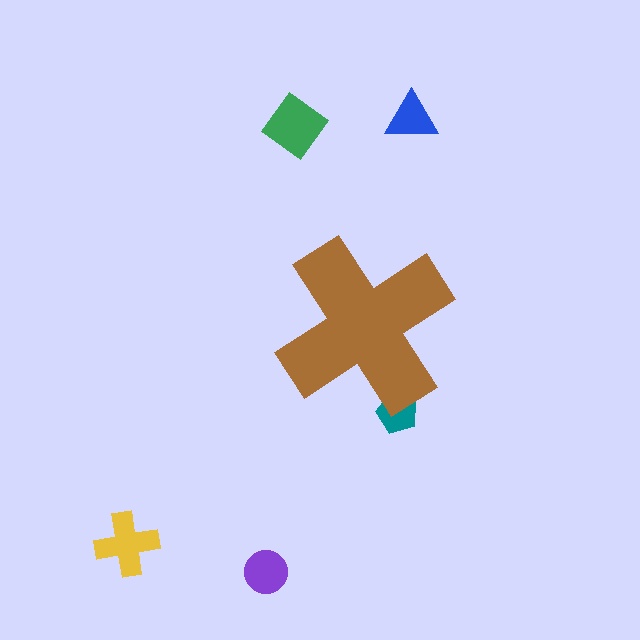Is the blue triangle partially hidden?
No, the blue triangle is fully visible.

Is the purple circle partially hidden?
No, the purple circle is fully visible.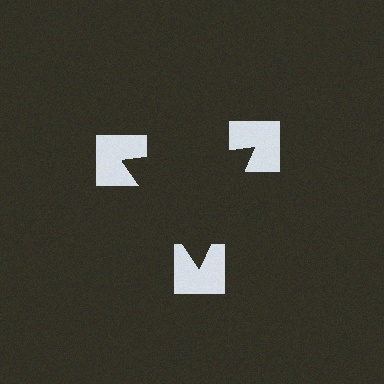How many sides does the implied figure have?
3 sides.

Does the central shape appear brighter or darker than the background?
It typically appears slightly darker than the background, even though no actual brightness change is drawn.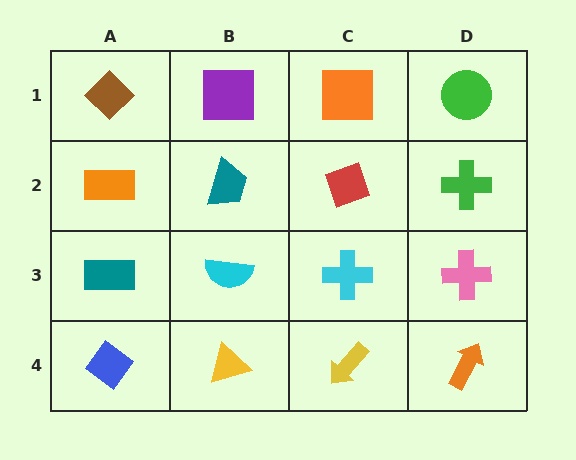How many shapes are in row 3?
4 shapes.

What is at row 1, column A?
A brown diamond.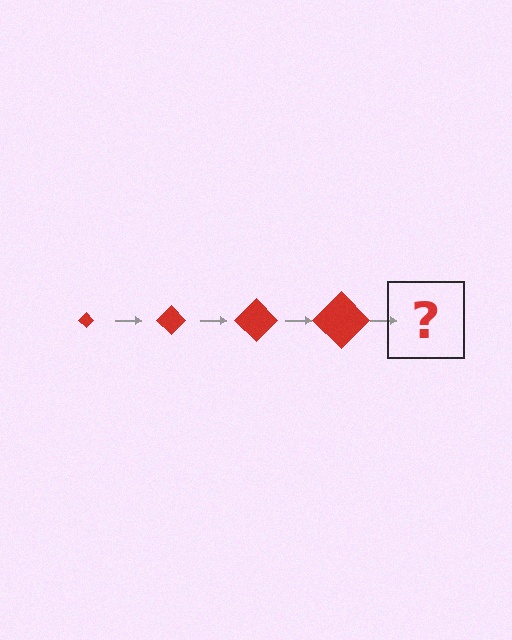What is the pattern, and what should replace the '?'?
The pattern is that the diamond gets progressively larger each step. The '?' should be a red diamond, larger than the previous one.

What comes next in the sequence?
The next element should be a red diamond, larger than the previous one.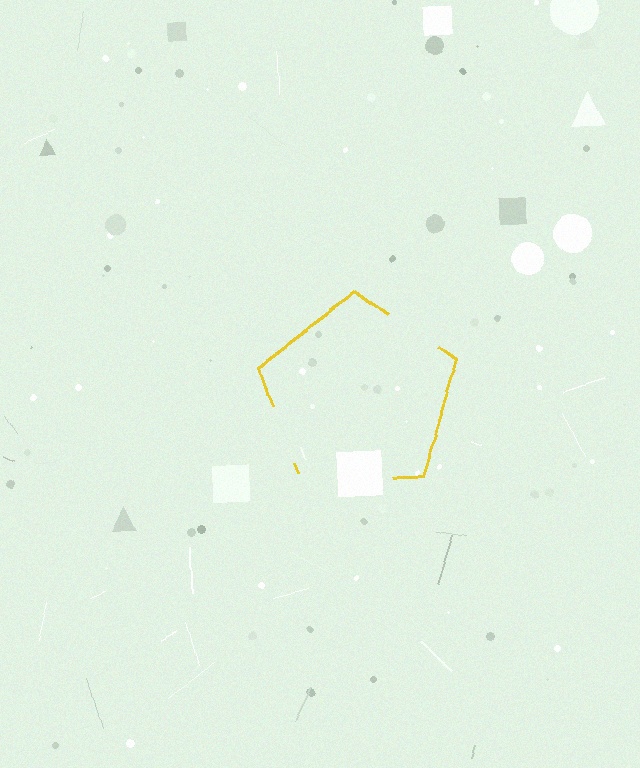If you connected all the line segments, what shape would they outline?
They would outline a pentagon.